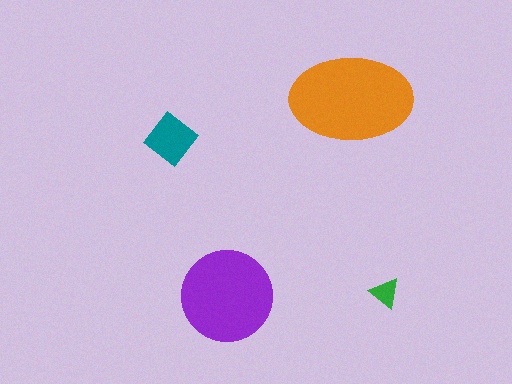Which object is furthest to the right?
The green triangle is rightmost.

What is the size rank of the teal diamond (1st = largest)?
3rd.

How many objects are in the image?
There are 4 objects in the image.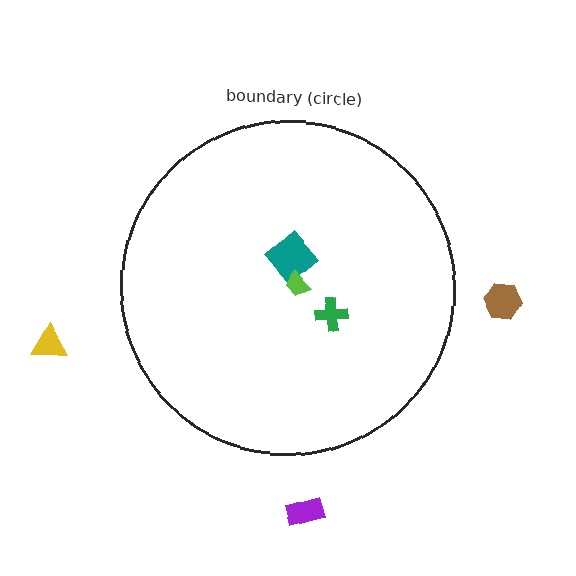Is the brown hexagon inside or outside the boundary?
Outside.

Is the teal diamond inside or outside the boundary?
Inside.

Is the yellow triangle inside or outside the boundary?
Outside.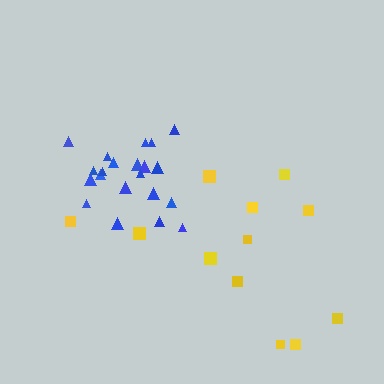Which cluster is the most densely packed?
Blue.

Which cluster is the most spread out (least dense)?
Yellow.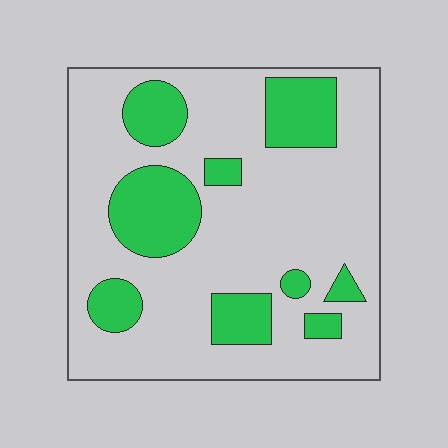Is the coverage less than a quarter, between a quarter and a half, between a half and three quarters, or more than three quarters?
Between a quarter and a half.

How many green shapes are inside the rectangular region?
9.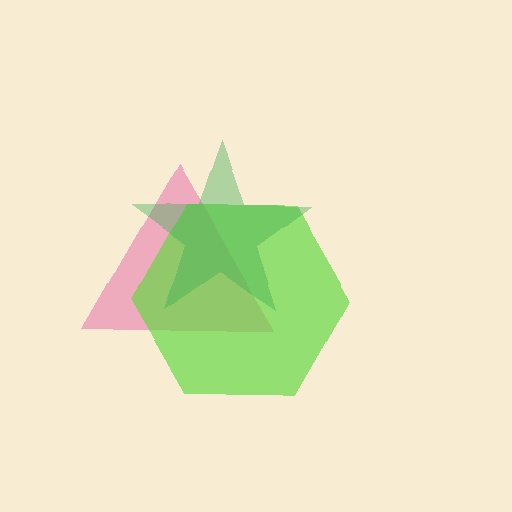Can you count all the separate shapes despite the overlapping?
Yes, there are 3 separate shapes.